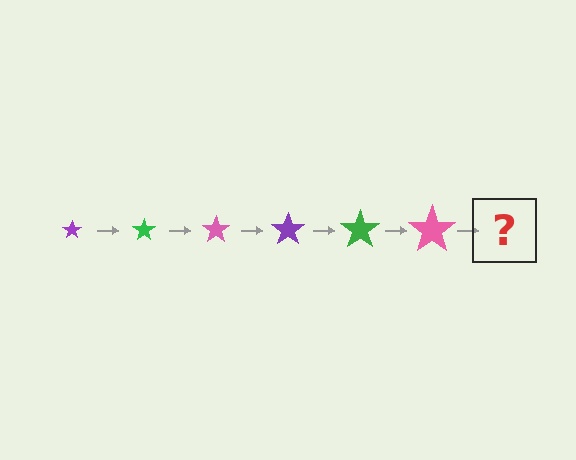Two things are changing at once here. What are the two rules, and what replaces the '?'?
The two rules are that the star grows larger each step and the color cycles through purple, green, and pink. The '?' should be a purple star, larger than the previous one.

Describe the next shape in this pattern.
It should be a purple star, larger than the previous one.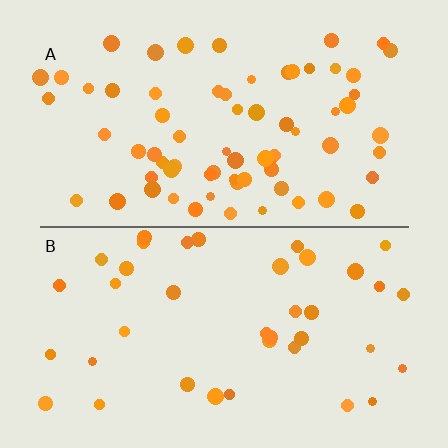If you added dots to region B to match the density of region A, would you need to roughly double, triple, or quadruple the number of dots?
Approximately double.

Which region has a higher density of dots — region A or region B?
A (the top).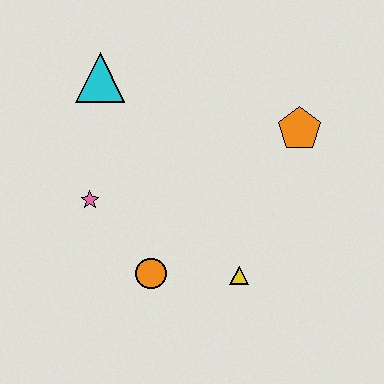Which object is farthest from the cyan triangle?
The yellow triangle is farthest from the cyan triangle.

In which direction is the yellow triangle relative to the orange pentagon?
The yellow triangle is below the orange pentagon.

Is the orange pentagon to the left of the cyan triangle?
No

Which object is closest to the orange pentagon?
The yellow triangle is closest to the orange pentagon.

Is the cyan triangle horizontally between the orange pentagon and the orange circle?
No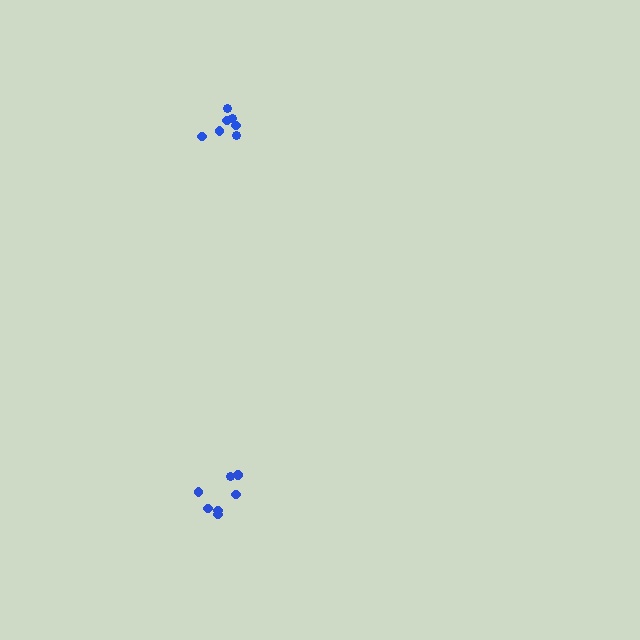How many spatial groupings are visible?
There are 2 spatial groupings.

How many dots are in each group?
Group 1: 7 dots, Group 2: 7 dots (14 total).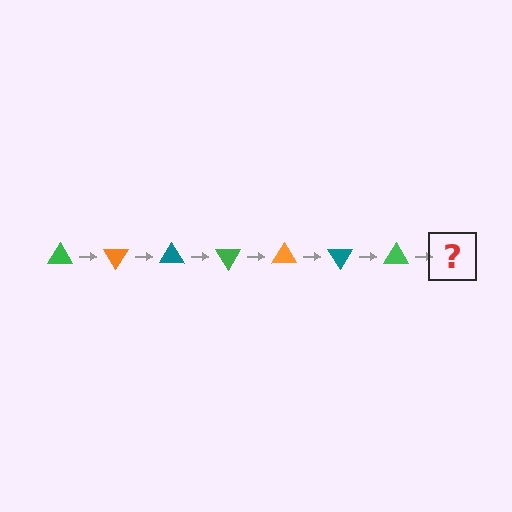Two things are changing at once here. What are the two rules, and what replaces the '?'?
The two rules are that it rotates 60 degrees each step and the color cycles through green, orange, and teal. The '?' should be an orange triangle, rotated 420 degrees from the start.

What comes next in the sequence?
The next element should be an orange triangle, rotated 420 degrees from the start.